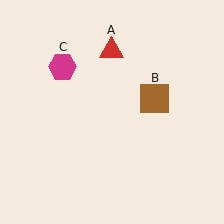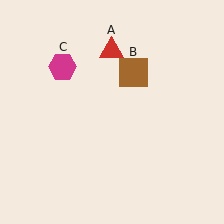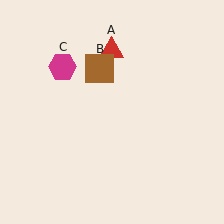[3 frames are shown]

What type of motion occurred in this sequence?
The brown square (object B) rotated counterclockwise around the center of the scene.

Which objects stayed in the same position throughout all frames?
Red triangle (object A) and magenta hexagon (object C) remained stationary.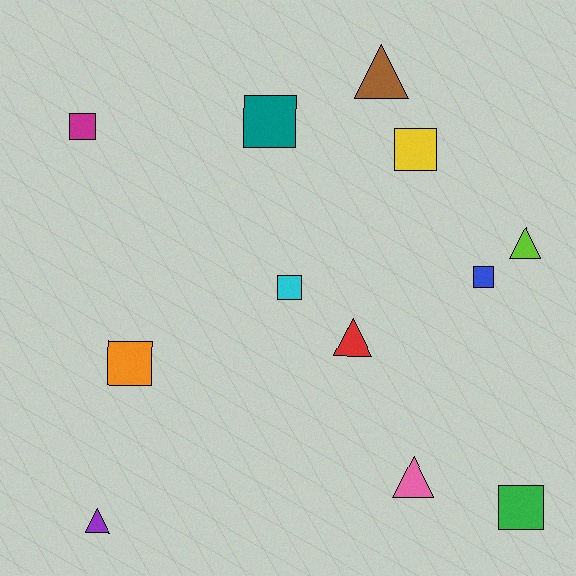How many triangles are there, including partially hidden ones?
There are 5 triangles.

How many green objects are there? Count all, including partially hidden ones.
There is 1 green object.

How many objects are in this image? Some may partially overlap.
There are 12 objects.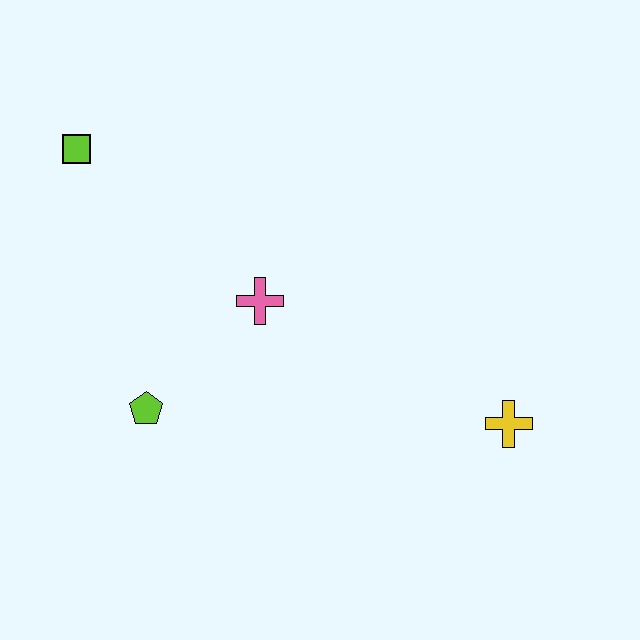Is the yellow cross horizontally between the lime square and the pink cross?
No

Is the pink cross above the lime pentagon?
Yes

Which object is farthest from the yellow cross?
The lime square is farthest from the yellow cross.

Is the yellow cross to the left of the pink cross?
No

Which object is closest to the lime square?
The pink cross is closest to the lime square.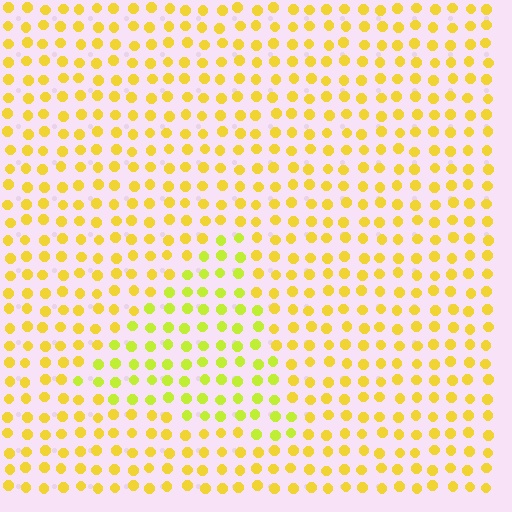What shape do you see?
I see a triangle.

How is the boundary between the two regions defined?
The boundary is defined purely by a slight shift in hue (about 24 degrees). Spacing, size, and orientation are identical on both sides.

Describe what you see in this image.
The image is filled with small yellow elements in a uniform arrangement. A triangle-shaped region is visible where the elements are tinted to a slightly different hue, forming a subtle color boundary.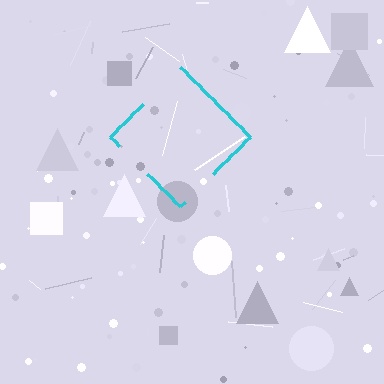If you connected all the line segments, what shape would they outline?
They would outline a diamond.